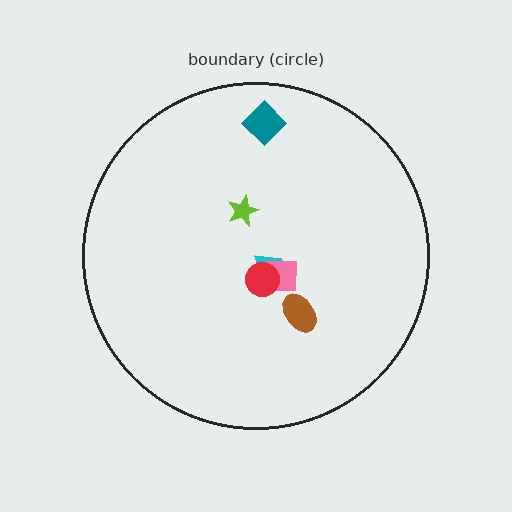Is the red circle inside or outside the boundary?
Inside.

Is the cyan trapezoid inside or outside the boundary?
Inside.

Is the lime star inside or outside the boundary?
Inside.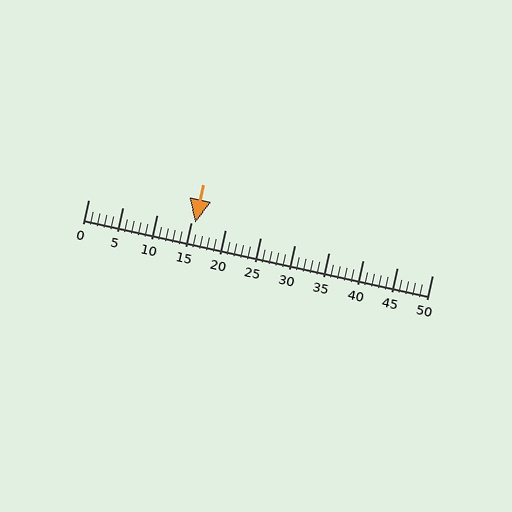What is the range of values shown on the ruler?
The ruler shows values from 0 to 50.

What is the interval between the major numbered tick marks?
The major tick marks are spaced 5 units apart.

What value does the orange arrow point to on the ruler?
The orange arrow points to approximately 16.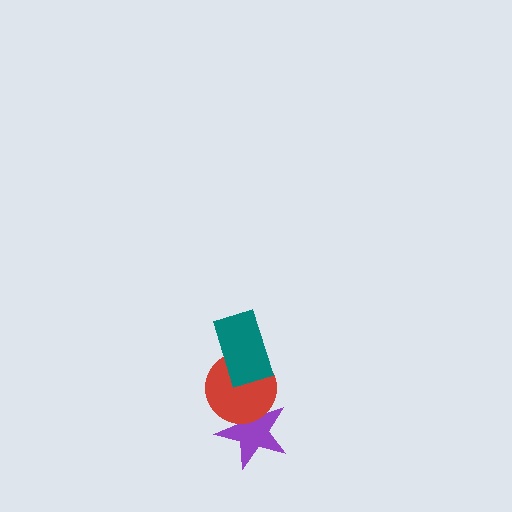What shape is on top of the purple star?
The red circle is on top of the purple star.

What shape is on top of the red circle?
The teal rectangle is on top of the red circle.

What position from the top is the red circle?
The red circle is 2nd from the top.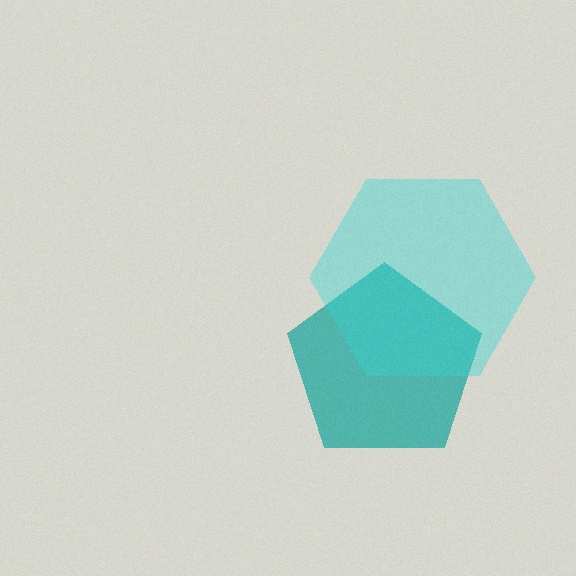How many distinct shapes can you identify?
There are 2 distinct shapes: a teal pentagon, a cyan hexagon.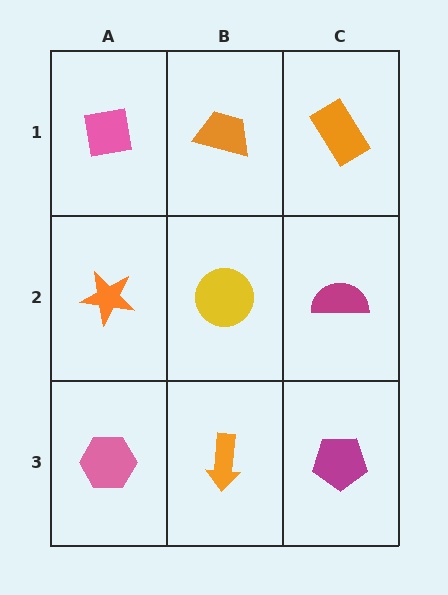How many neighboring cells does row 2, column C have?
3.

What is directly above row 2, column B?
An orange trapezoid.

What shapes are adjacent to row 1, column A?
An orange star (row 2, column A), an orange trapezoid (row 1, column B).